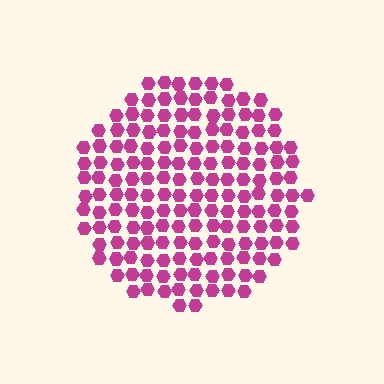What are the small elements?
The small elements are hexagons.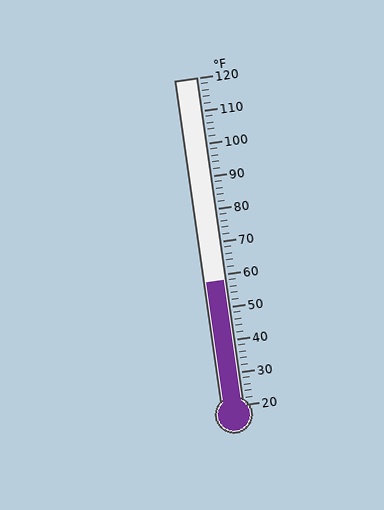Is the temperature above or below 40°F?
The temperature is above 40°F.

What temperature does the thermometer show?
The thermometer shows approximately 58°F.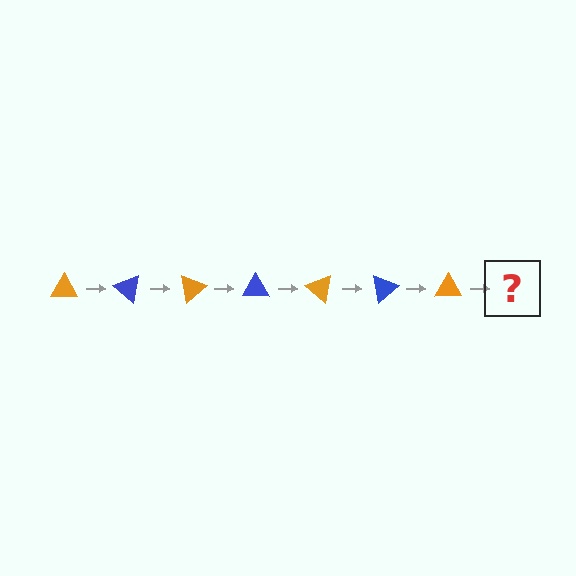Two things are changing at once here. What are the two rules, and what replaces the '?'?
The two rules are that it rotates 40 degrees each step and the color cycles through orange and blue. The '?' should be a blue triangle, rotated 280 degrees from the start.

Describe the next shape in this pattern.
It should be a blue triangle, rotated 280 degrees from the start.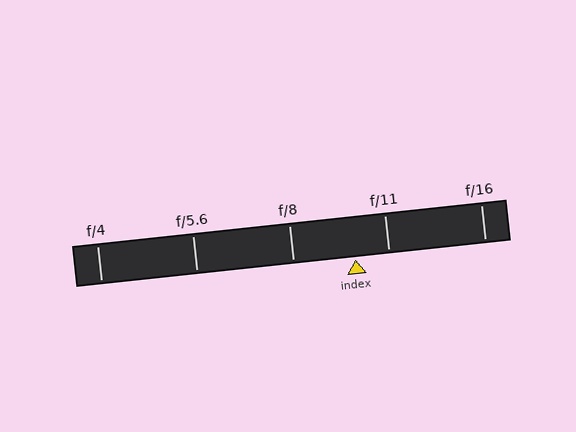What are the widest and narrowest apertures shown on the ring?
The widest aperture shown is f/4 and the narrowest is f/16.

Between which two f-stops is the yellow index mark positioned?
The index mark is between f/8 and f/11.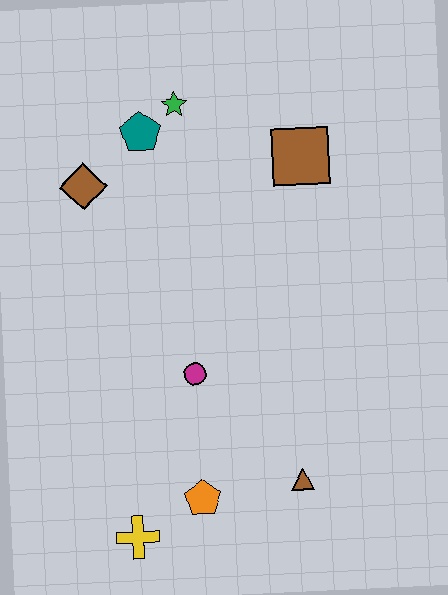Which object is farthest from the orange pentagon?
The green star is farthest from the orange pentagon.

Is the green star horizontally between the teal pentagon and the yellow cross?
No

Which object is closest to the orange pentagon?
The yellow cross is closest to the orange pentagon.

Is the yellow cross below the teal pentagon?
Yes